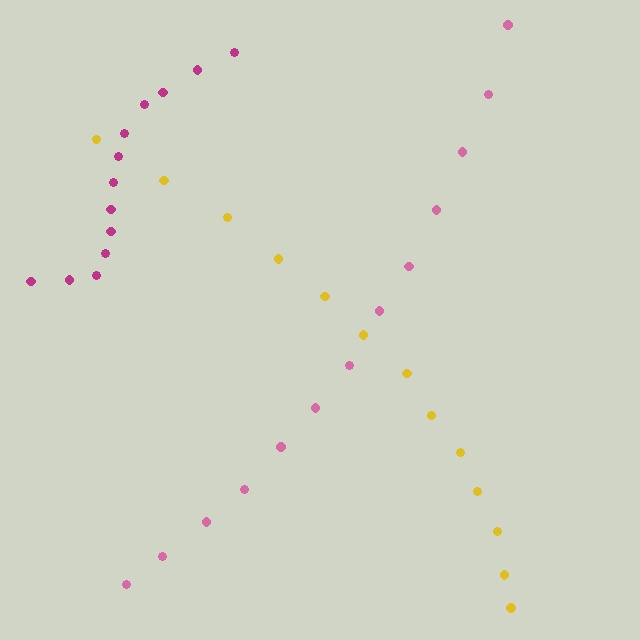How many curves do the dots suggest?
There are 3 distinct paths.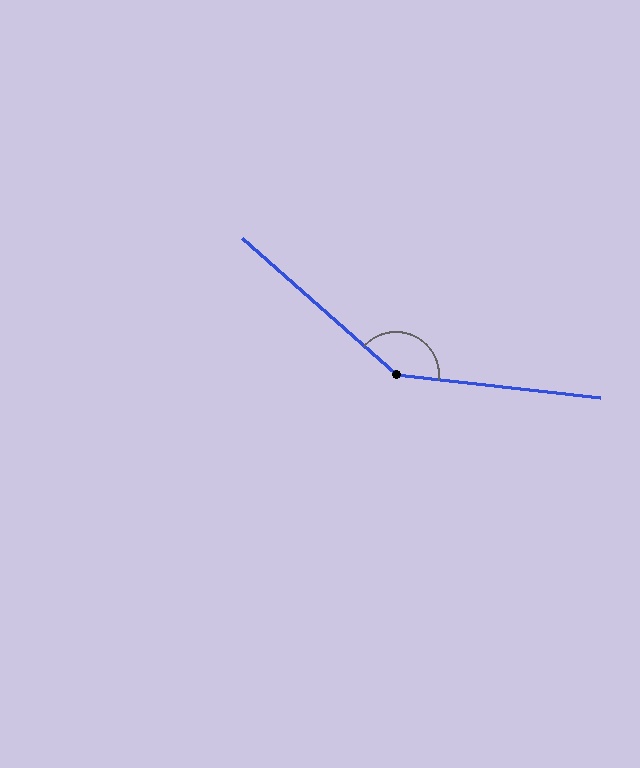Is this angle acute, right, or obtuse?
It is obtuse.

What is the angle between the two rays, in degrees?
Approximately 145 degrees.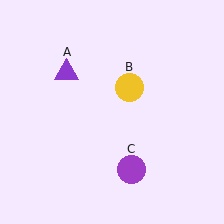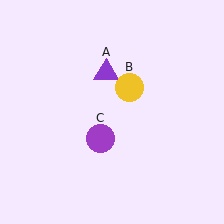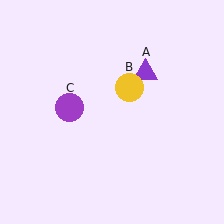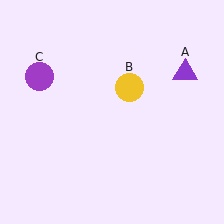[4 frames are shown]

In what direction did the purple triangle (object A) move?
The purple triangle (object A) moved right.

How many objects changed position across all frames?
2 objects changed position: purple triangle (object A), purple circle (object C).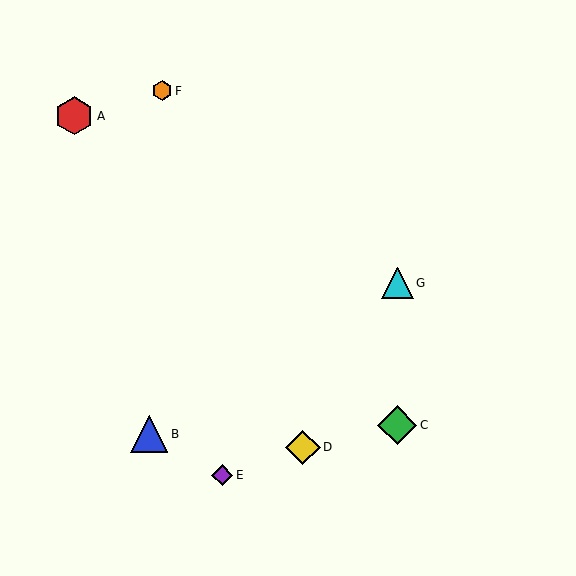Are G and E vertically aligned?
No, G is at x≈397 and E is at x≈222.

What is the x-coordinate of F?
Object F is at x≈162.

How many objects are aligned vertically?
2 objects (C, G) are aligned vertically.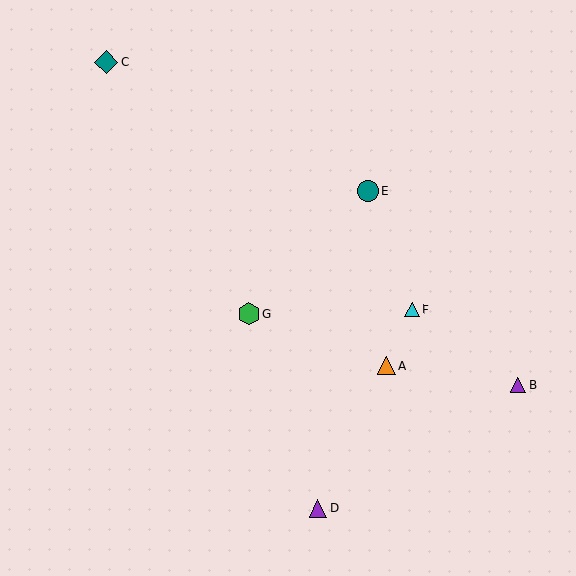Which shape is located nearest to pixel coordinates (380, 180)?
The teal circle (labeled E) at (368, 192) is nearest to that location.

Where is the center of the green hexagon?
The center of the green hexagon is at (249, 314).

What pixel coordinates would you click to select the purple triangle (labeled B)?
Click at (518, 385) to select the purple triangle B.